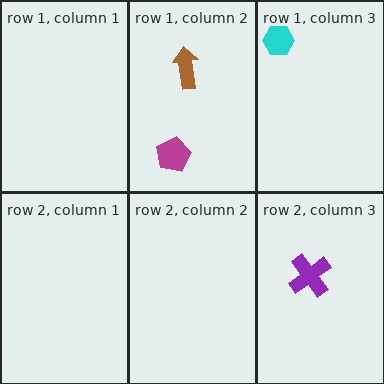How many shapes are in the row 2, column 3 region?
1.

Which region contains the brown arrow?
The row 1, column 2 region.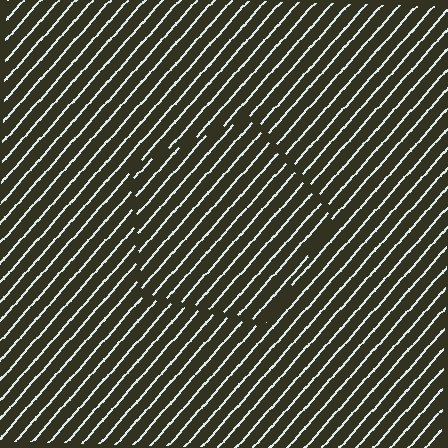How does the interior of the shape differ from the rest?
The interior of the shape contains the same grating, shifted by half a period — the contour is defined by the phase discontinuity where line-ends from the inner and outer gratings abut.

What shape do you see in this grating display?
An illusory pentagon. The interior of the shape contains the same grating, shifted by half a period — the contour is defined by the phase discontinuity where line-ends from the inner and outer gratings abut.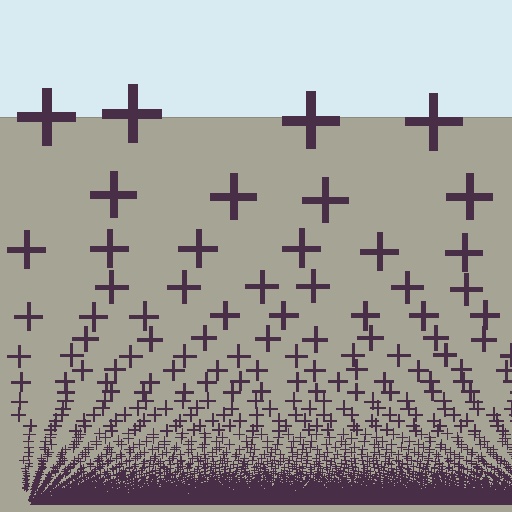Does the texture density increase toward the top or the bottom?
Density increases toward the bottom.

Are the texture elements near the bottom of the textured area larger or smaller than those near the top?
Smaller. The gradient is inverted — elements near the bottom are smaller and denser.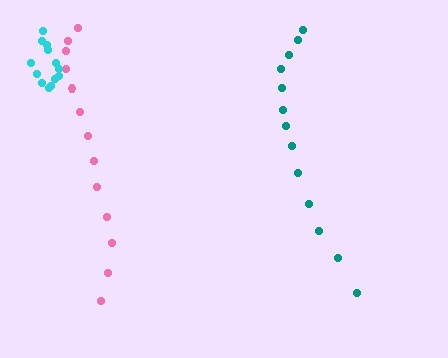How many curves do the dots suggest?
There are 3 distinct paths.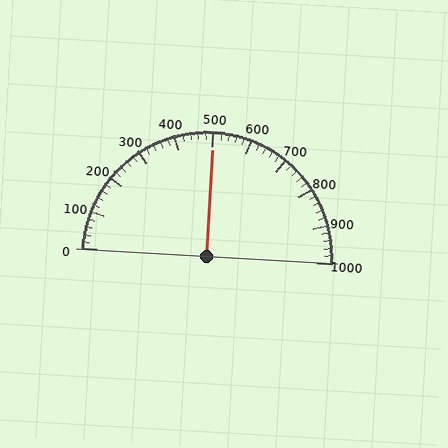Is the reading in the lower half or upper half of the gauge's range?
The reading is in the upper half of the range (0 to 1000).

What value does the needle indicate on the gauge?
The needle indicates approximately 500.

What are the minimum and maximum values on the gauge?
The gauge ranges from 0 to 1000.